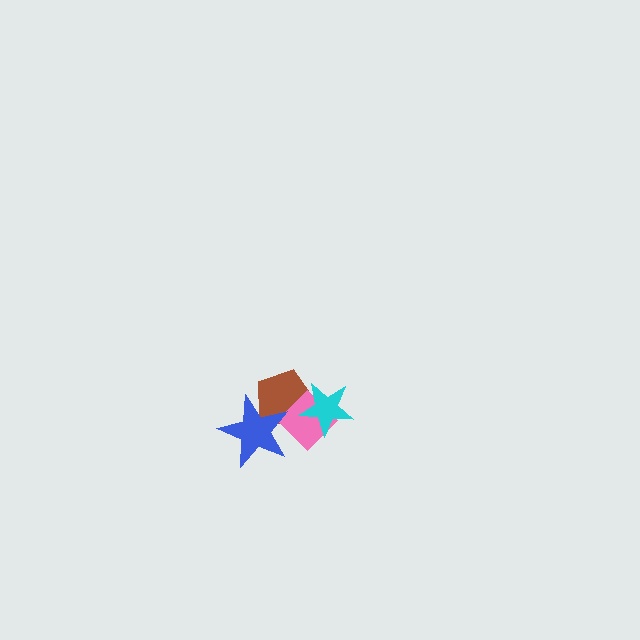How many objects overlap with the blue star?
2 objects overlap with the blue star.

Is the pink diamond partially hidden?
Yes, it is partially covered by another shape.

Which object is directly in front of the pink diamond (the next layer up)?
The blue star is directly in front of the pink diamond.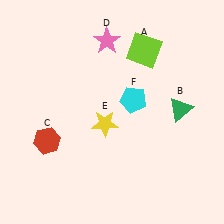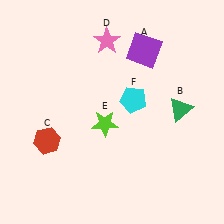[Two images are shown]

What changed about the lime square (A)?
In Image 1, A is lime. In Image 2, it changed to purple.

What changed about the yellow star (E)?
In Image 1, E is yellow. In Image 2, it changed to lime.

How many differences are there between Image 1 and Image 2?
There are 2 differences between the two images.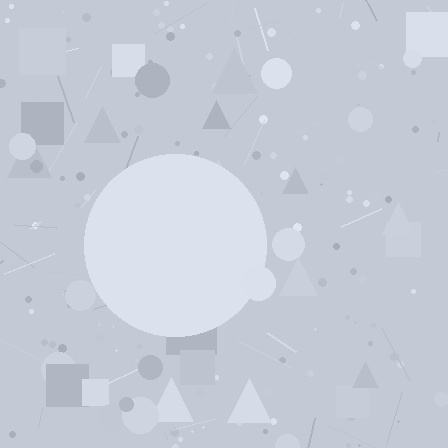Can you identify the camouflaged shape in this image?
The camouflaged shape is a circle.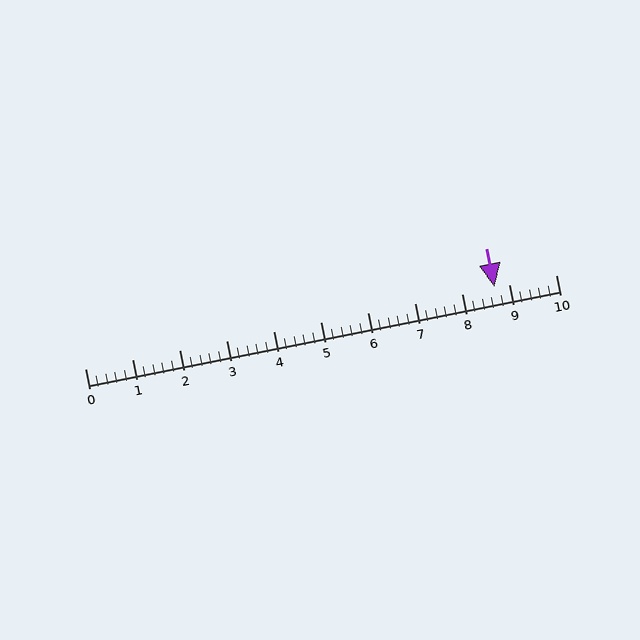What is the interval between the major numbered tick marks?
The major tick marks are spaced 1 units apart.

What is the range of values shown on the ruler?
The ruler shows values from 0 to 10.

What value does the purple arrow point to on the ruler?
The purple arrow points to approximately 8.7.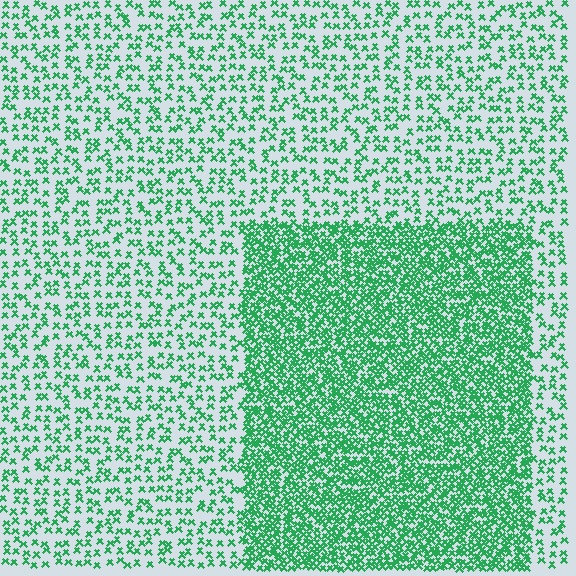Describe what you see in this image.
The image contains small green elements arranged at two different densities. A rectangle-shaped region is visible where the elements are more densely packed than the surrounding area.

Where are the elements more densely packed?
The elements are more densely packed inside the rectangle boundary.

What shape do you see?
I see a rectangle.